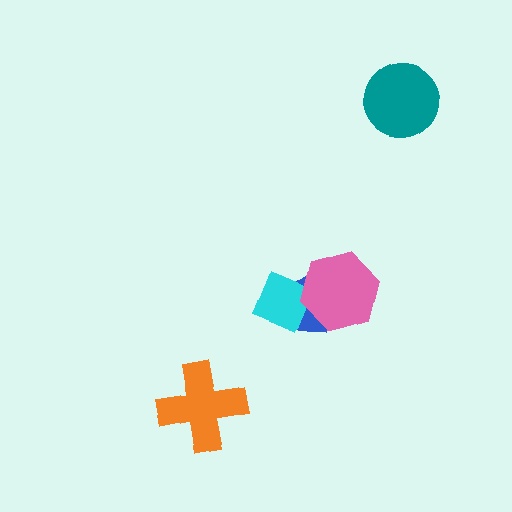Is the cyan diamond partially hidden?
Yes, it is partially covered by another shape.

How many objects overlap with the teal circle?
0 objects overlap with the teal circle.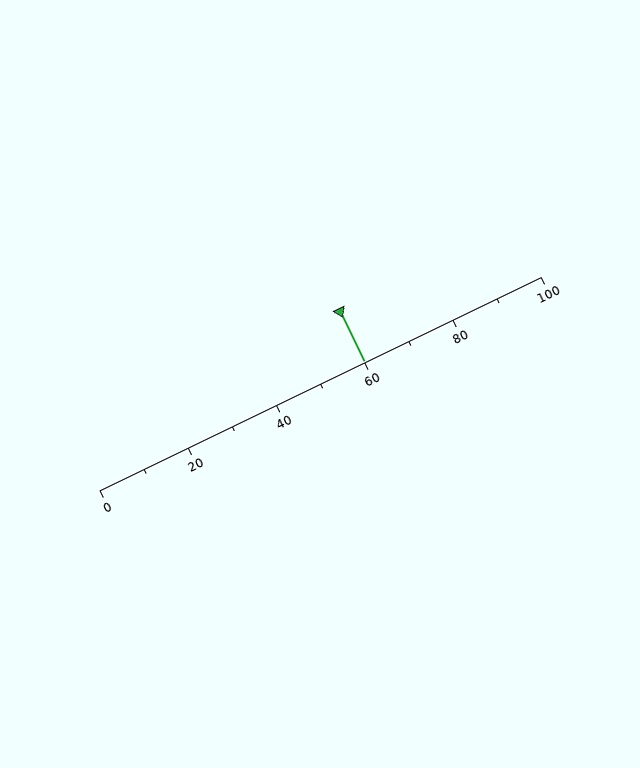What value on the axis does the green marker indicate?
The marker indicates approximately 60.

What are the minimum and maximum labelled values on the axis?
The axis runs from 0 to 100.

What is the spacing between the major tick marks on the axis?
The major ticks are spaced 20 apart.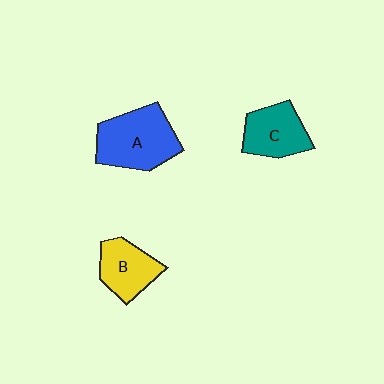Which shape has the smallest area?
Shape B (yellow).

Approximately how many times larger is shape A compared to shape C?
Approximately 1.4 times.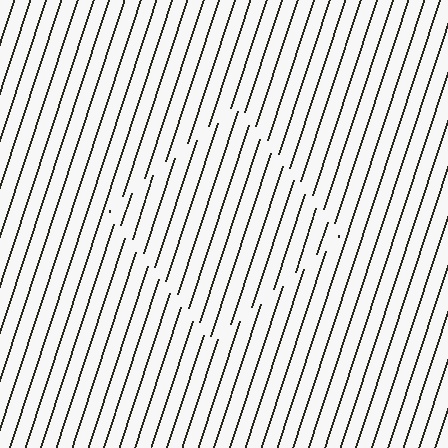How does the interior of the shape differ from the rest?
The interior of the shape contains the same grating, shifted by half a period — the contour is defined by the phase discontinuity where line-ends from the inner and outer gratings abut.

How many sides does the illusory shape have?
4 sides — the line-ends trace a square.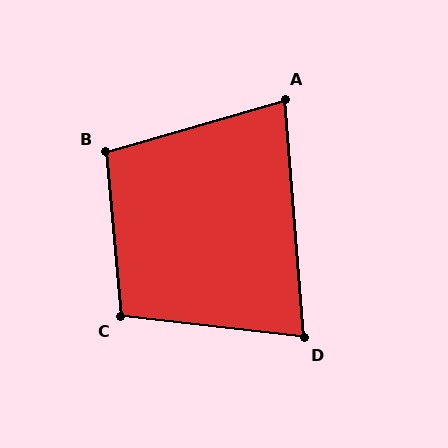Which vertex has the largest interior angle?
C, at approximately 102 degrees.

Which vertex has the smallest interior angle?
A, at approximately 78 degrees.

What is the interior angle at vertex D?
Approximately 79 degrees (acute).